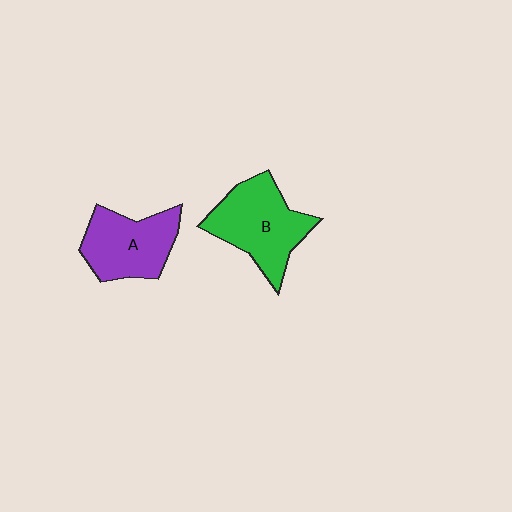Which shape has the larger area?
Shape B (green).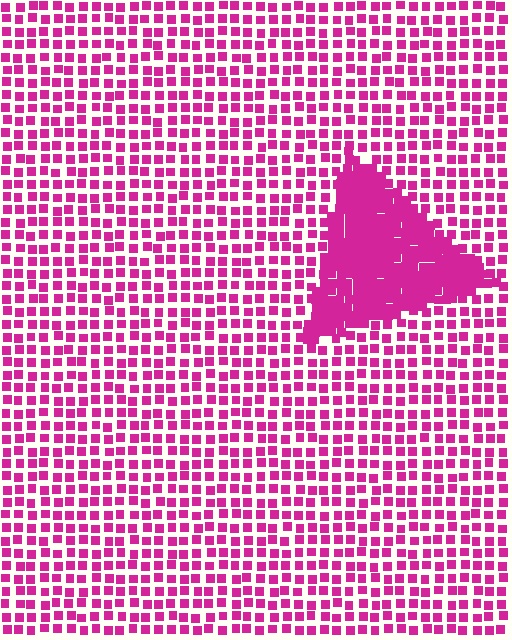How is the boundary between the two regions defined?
The boundary is defined by a change in element density (approximately 2.4x ratio). All elements are the same color, size, and shape.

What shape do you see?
I see a triangle.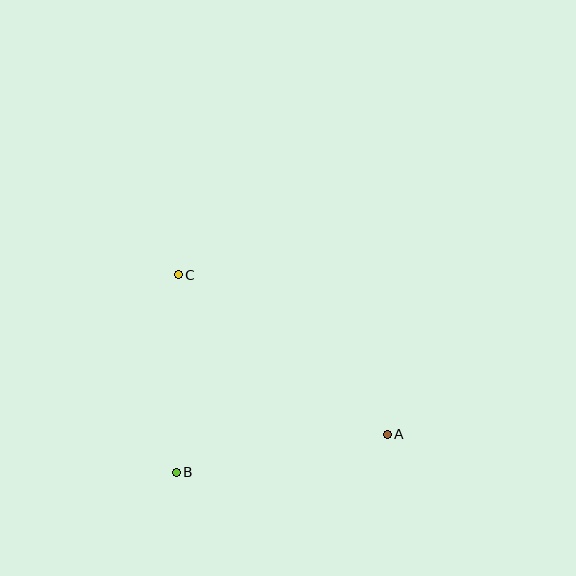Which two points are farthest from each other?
Points A and C are farthest from each other.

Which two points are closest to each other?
Points B and C are closest to each other.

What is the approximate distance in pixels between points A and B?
The distance between A and B is approximately 214 pixels.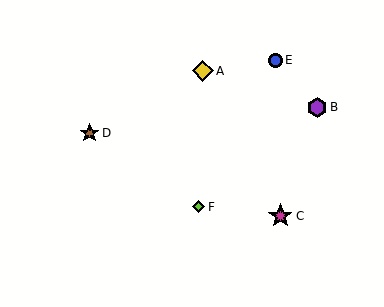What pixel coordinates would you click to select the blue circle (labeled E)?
Click at (276, 60) to select the blue circle E.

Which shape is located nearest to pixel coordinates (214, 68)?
The yellow diamond (labeled A) at (203, 71) is nearest to that location.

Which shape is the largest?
The magenta star (labeled C) is the largest.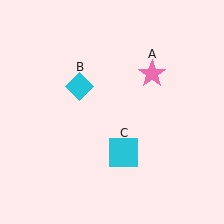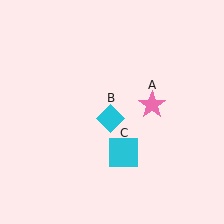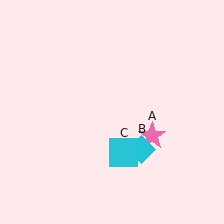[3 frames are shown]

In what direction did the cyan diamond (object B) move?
The cyan diamond (object B) moved down and to the right.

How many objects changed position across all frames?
2 objects changed position: pink star (object A), cyan diamond (object B).